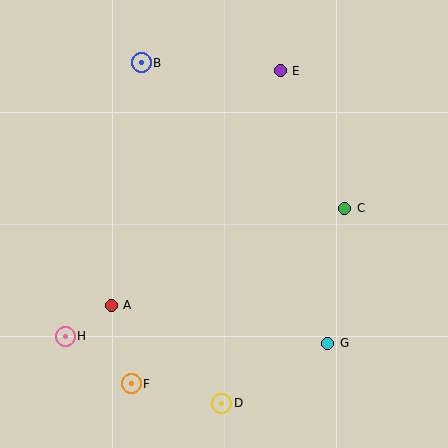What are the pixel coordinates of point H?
Point H is at (65, 336).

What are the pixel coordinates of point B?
Point B is at (141, 63).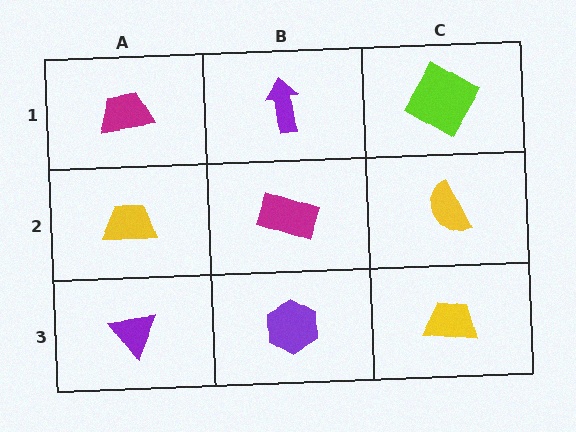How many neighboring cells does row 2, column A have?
3.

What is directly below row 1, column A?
A yellow trapezoid.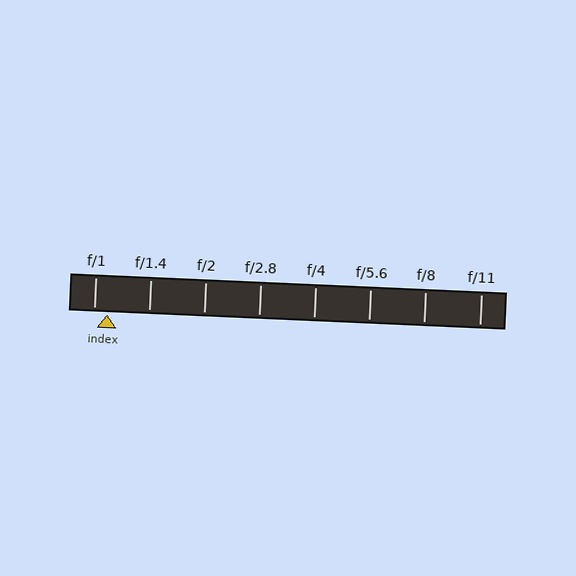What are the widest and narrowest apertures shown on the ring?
The widest aperture shown is f/1 and the narrowest is f/11.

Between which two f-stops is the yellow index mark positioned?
The index mark is between f/1 and f/1.4.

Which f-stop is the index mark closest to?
The index mark is closest to f/1.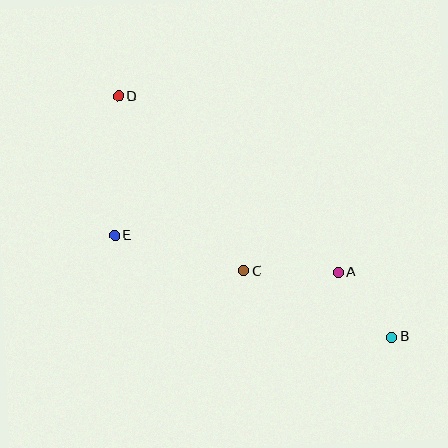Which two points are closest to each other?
Points A and B are closest to each other.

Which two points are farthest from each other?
Points B and D are farthest from each other.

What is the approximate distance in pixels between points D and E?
The distance between D and E is approximately 140 pixels.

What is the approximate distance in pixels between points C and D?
The distance between C and D is approximately 215 pixels.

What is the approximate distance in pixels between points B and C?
The distance between B and C is approximately 162 pixels.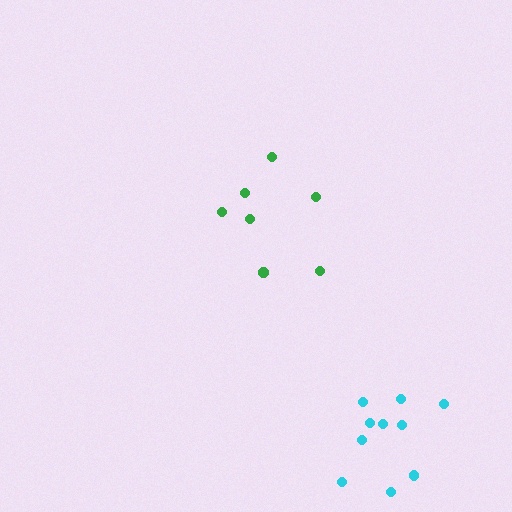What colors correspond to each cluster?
The clusters are colored: green, cyan.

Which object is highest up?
The green cluster is topmost.